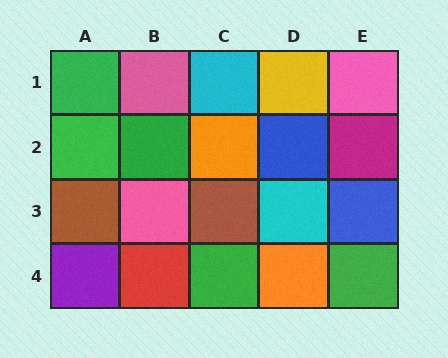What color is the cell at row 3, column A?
Brown.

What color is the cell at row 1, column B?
Pink.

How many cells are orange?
2 cells are orange.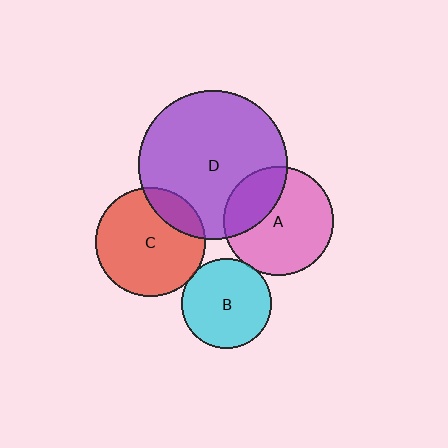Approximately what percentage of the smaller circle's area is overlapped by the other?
Approximately 5%.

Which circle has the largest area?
Circle D (purple).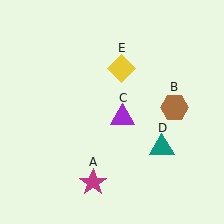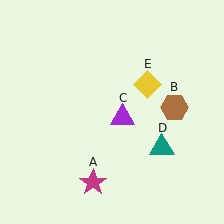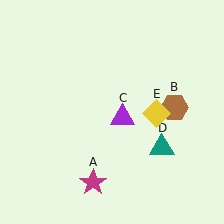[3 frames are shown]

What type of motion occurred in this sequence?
The yellow diamond (object E) rotated clockwise around the center of the scene.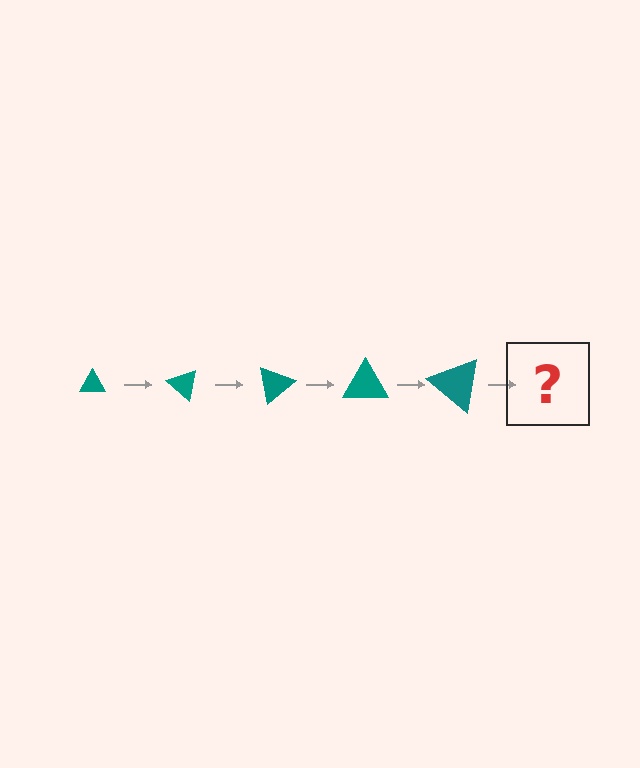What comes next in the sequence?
The next element should be a triangle, larger than the previous one and rotated 200 degrees from the start.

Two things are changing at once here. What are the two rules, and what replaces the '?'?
The two rules are that the triangle grows larger each step and it rotates 40 degrees each step. The '?' should be a triangle, larger than the previous one and rotated 200 degrees from the start.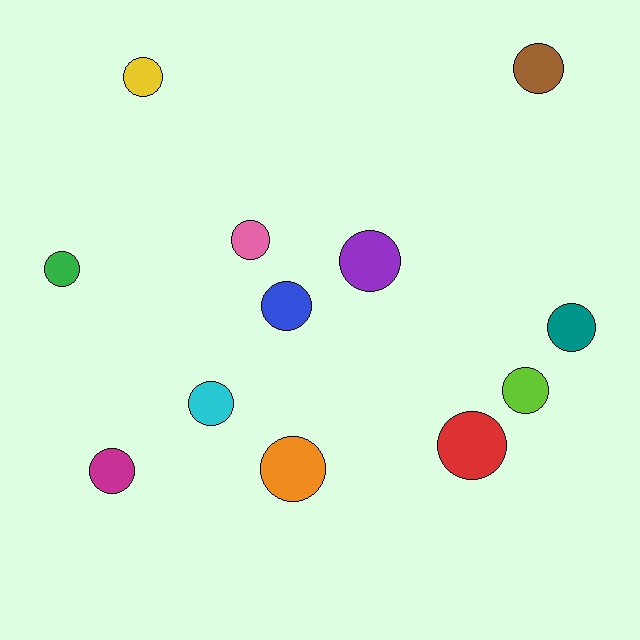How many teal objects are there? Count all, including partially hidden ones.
There is 1 teal object.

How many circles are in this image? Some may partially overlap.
There are 12 circles.